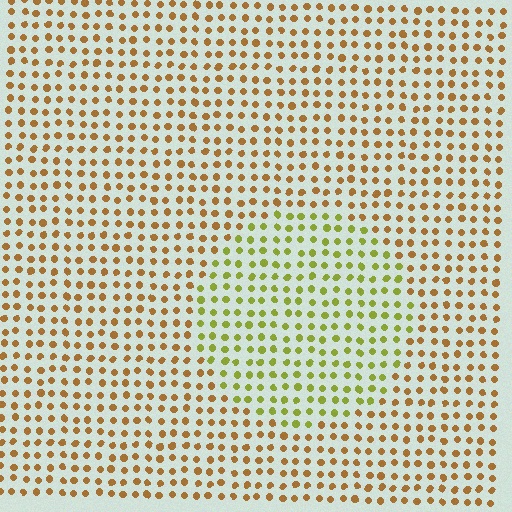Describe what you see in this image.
The image is filled with small brown elements in a uniform arrangement. A circle-shaped region is visible where the elements are tinted to a slightly different hue, forming a subtle color boundary.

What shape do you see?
I see a circle.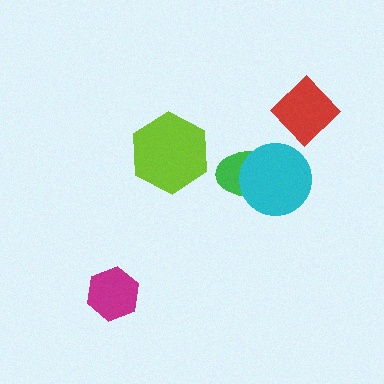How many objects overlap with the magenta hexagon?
0 objects overlap with the magenta hexagon.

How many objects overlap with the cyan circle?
1 object overlaps with the cyan circle.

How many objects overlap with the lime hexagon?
0 objects overlap with the lime hexagon.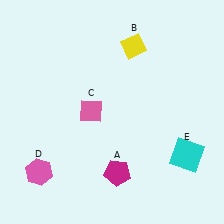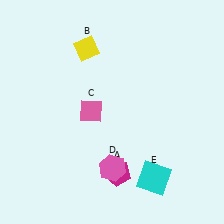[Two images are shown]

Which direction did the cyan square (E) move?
The cyan square (E) moved left.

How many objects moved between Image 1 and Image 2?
3 objects moved between the two images.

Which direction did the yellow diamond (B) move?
The yellow diamond (B) moved left.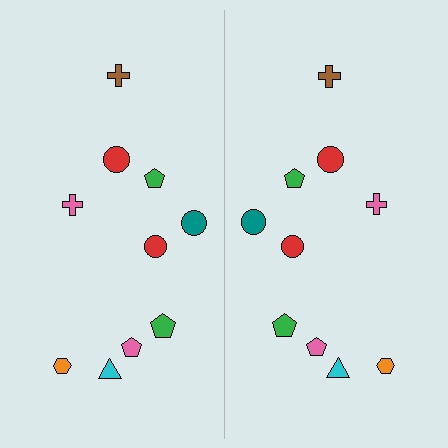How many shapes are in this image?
There are 20 shapes in this image.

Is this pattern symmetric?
Yes, this pattern has bilateral (reflection) symmetry.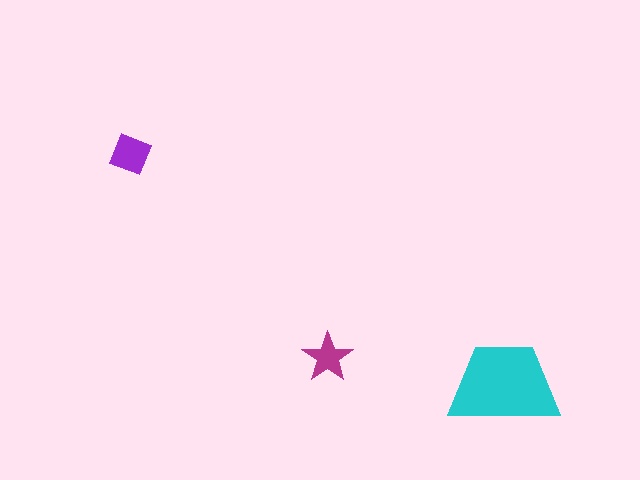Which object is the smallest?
The magenta star.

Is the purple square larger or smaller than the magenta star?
Larger.